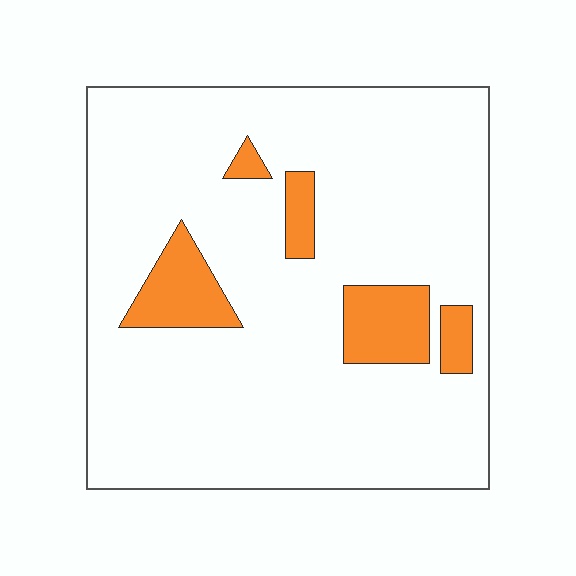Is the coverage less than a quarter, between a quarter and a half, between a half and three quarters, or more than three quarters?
Less than a quarter.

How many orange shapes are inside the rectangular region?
5.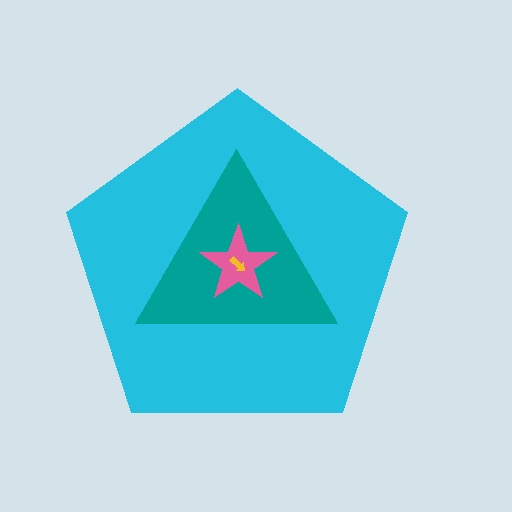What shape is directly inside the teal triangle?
The pink star.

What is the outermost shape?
The cyan pentagon.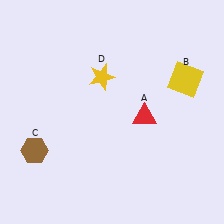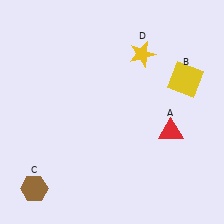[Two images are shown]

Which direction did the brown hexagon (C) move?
The brown hexagon (C) moved down.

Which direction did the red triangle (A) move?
The red triangle (A) moved right.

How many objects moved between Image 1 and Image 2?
3 objects moved between the two images.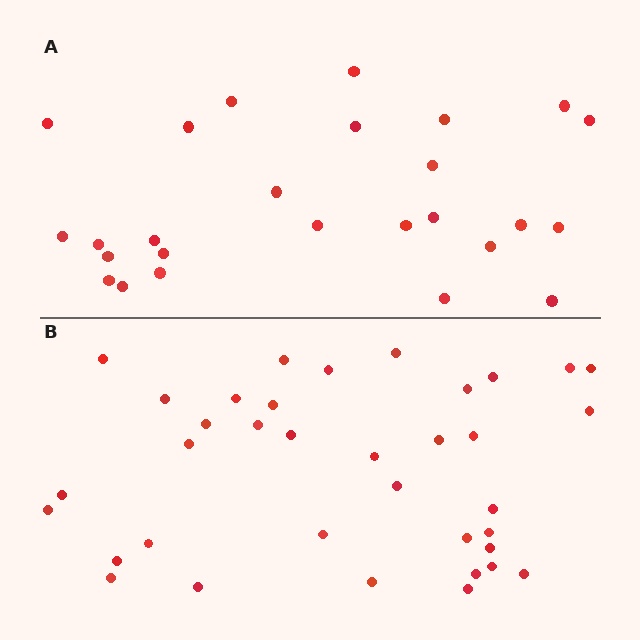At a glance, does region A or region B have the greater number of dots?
Region B (the bottom region) has more dots.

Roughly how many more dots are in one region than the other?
Region B has roughly 10 or so more dots than region A.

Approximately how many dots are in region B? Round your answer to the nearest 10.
About 40 dots. (The exact count is 36, which rounds to 40.)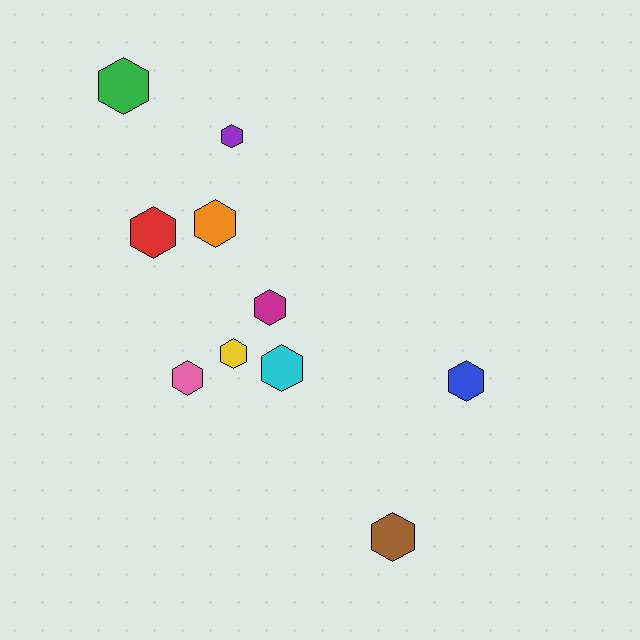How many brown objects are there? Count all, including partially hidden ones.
There is 1 brown object.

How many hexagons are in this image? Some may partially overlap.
There are 10 hexagons.